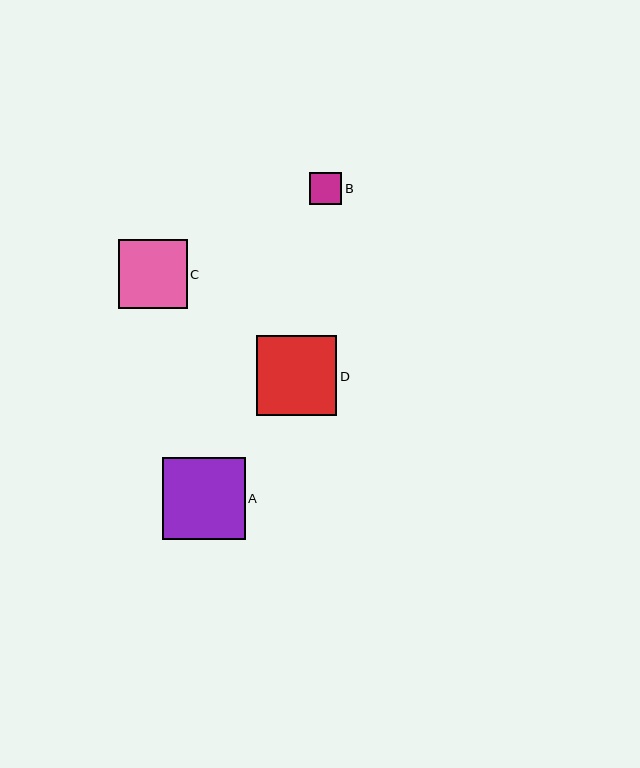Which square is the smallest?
Square B is the smallest with a size of approximately 32 pixels.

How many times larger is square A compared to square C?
Square A is approximately 1.2 times the size of square C.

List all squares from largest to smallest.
From largest to smallest: A, D, C, B.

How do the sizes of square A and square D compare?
Square A and square D are approximately the same size.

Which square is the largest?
Square A is the largest with a size of approximately 82 pixels.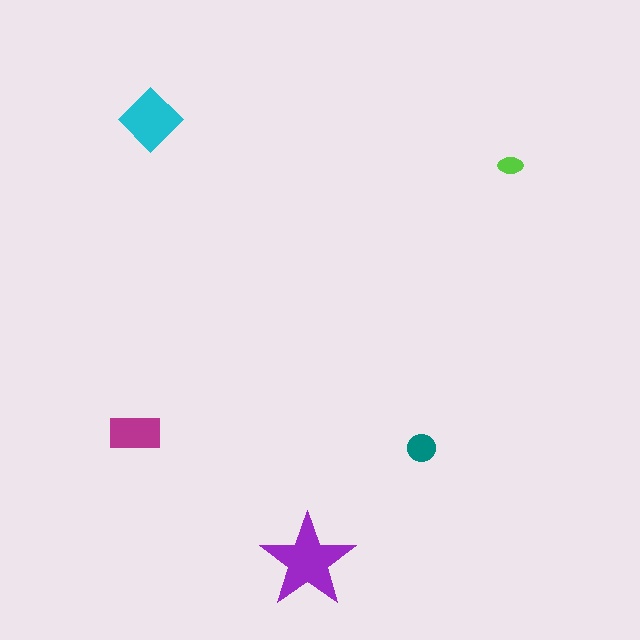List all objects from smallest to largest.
The lime ellipse, the teal circle, the magenta rectangle, the cyan diamond, the purple star.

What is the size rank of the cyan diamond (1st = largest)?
2nd.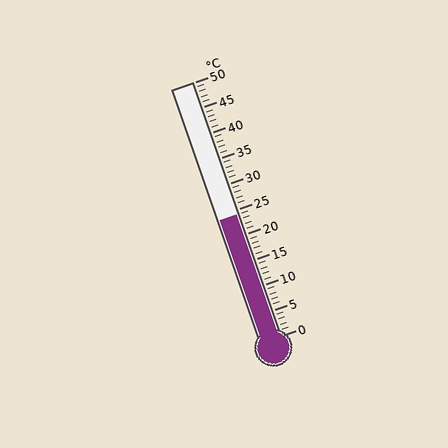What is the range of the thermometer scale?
The thermometer scale ranges from 0°C to 50°C.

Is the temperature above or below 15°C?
The temperature is above 15°C.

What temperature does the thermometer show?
The thermometer shows approximately 24°C.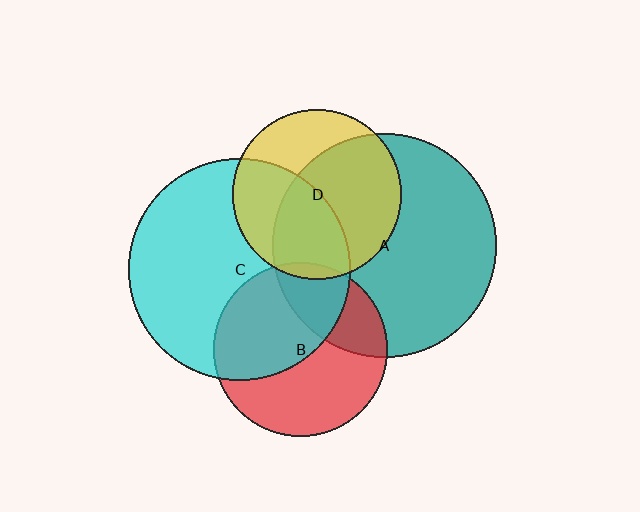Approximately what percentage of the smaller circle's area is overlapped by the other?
Approximately 45%.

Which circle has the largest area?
Circle A (teal).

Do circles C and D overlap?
Yes.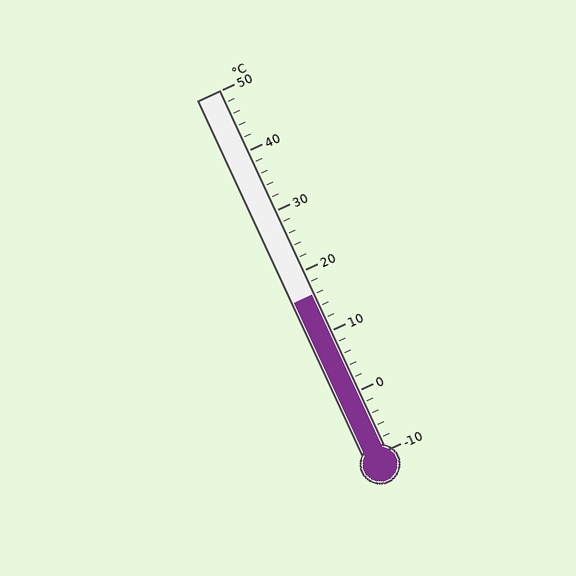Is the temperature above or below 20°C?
The temperature is below 20°C.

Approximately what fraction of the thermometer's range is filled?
The thermometer is filled to approximately 45% of its range.